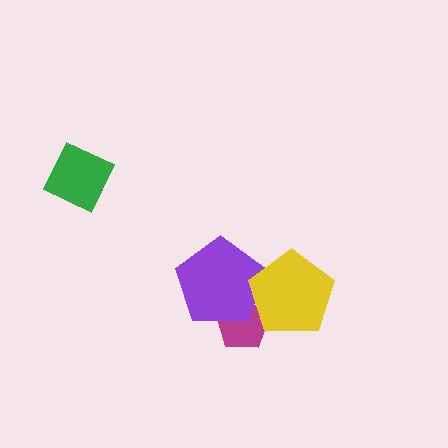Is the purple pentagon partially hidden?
Yes, it is partially covered by another shape.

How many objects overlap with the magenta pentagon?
2 objects overlap with the magenta pentagon.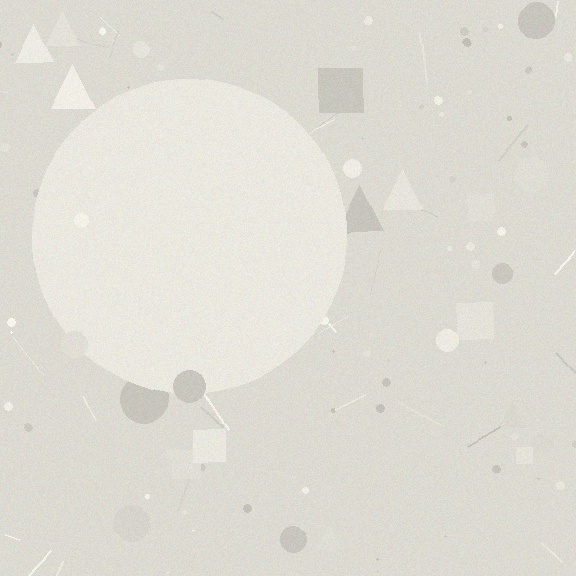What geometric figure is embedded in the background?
A circle is embedded in the background.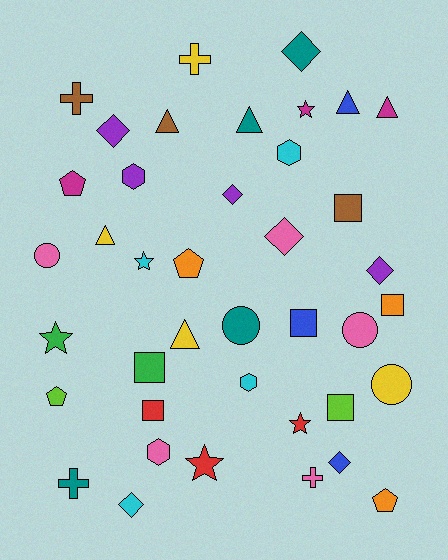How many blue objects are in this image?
There are 3 blue objects.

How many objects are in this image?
There are 40 objects.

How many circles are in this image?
There are 4 circles.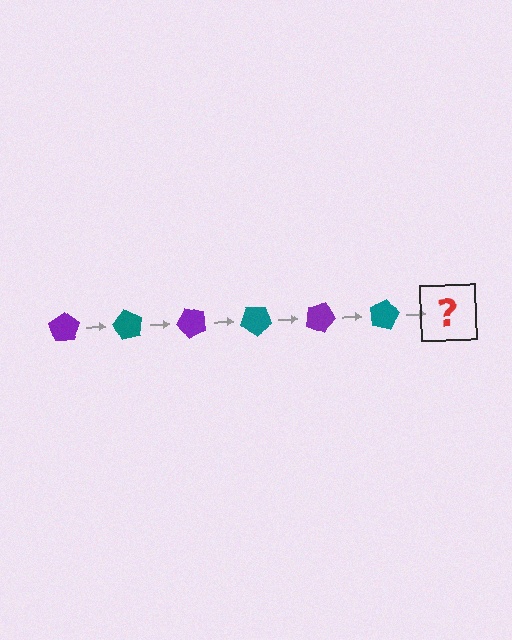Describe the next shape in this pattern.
It should be a purple pentagon, rotated 360 degrees from the start.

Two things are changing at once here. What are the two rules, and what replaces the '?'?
The two rules are that it rotates 60 degrees each step and the color cycles through purple and teal. The '?' should be a purple pentagon, rotated 360 degrees from the start.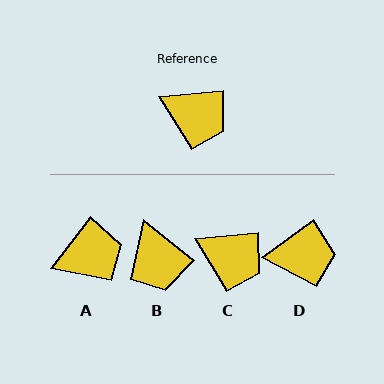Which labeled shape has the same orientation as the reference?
C.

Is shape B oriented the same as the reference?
No, it is off by about 44 degrees.